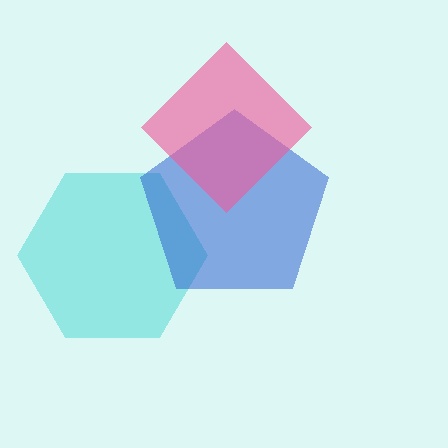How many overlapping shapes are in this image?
There are 3 overlapping shapes in the image.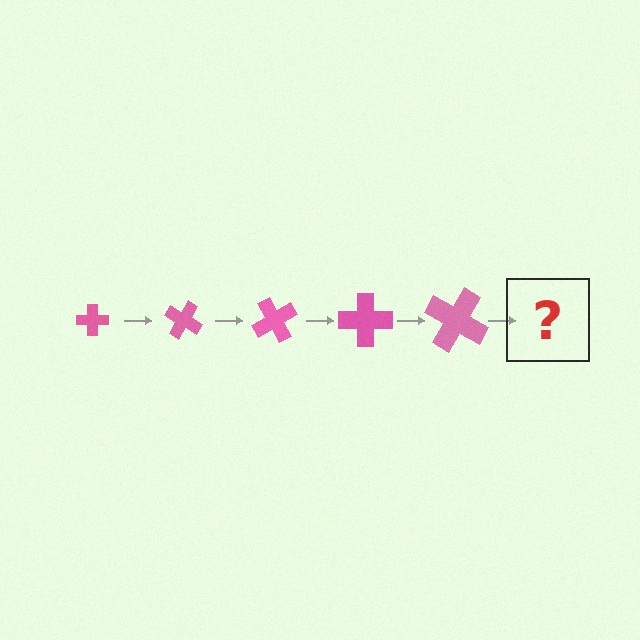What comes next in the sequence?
The next element should be a cross, larger than the previous one and rotated 150 degrees from the start.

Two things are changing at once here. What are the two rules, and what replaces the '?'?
The two rules are that the cross grows larger each step and it rotates 30 degrees each step. The '?' should be a cross, larger than the previous one and rotated 150 degrees from the start.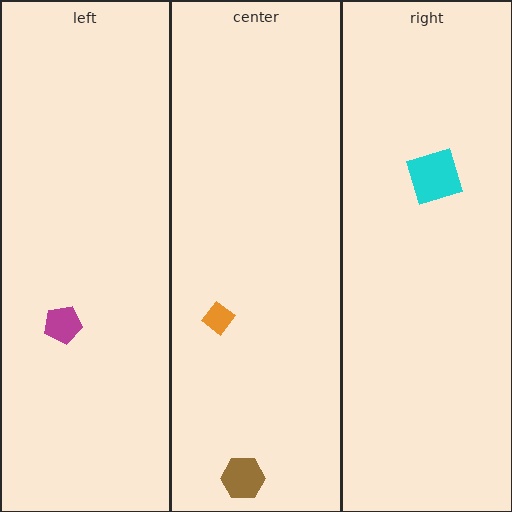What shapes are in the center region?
The orange diamond, the brown hexagon.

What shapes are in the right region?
The cyan square.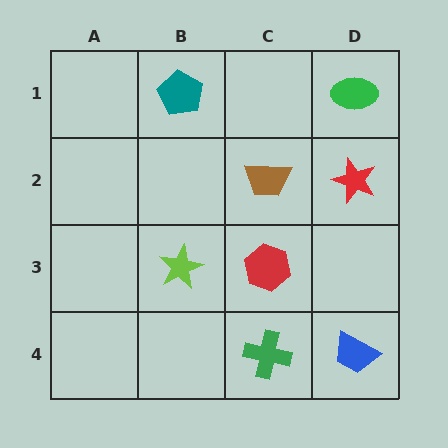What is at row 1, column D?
A green ellipse.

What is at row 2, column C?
A brown trapezoid.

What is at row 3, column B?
A lime star.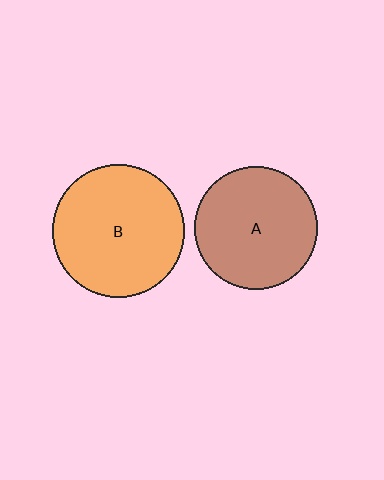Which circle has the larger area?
Circle B (orange).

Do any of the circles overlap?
No, none of the circles overlap.